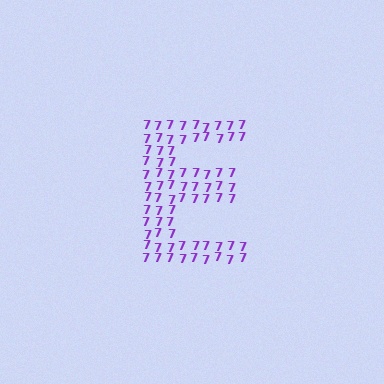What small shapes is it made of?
It is made of small digit 7's.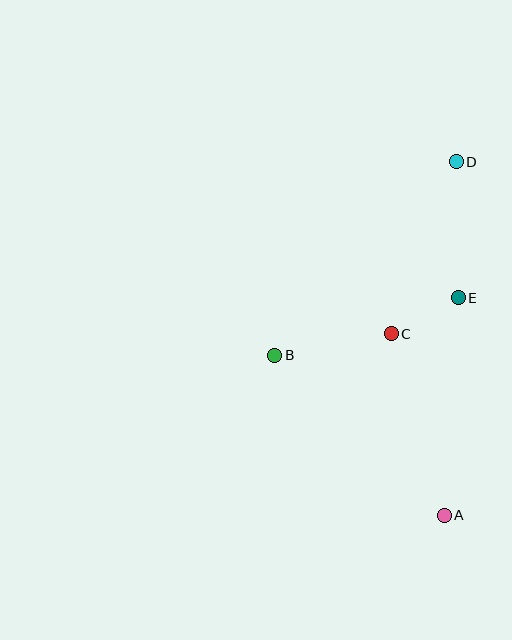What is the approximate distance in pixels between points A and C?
The distance between A and C is approximately 189 pixels.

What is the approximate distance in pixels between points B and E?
The distance between B and E is approximately 193 pixels.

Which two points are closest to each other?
Points C and E are closest to each other.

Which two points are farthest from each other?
Points A and D are farthest from each other.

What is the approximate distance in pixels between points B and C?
The distance between B and C is approximately 118 pixels.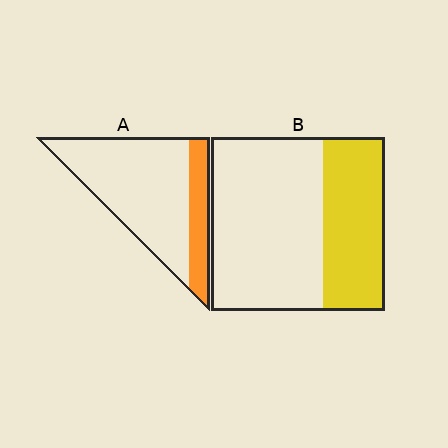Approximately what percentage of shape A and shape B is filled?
A is approximately 25% and B is approximately 35%.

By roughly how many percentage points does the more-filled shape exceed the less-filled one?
By roughly 15 percentage points (B over A).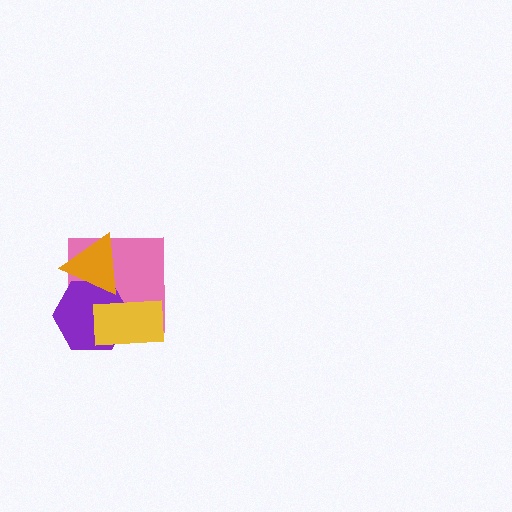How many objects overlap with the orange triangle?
2 objects overlap with the orange triangle.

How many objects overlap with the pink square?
3 objects overlap with the pink square.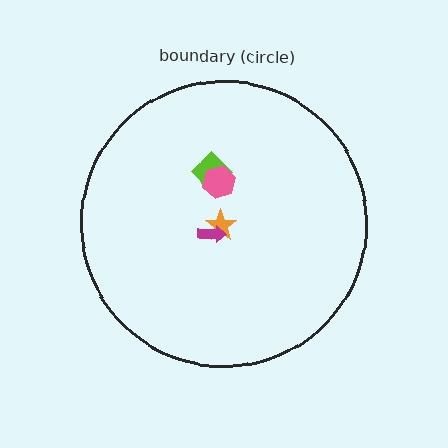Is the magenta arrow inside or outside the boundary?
Inside.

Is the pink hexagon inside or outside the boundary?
Inside.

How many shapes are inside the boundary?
4 inside, 0 outside.